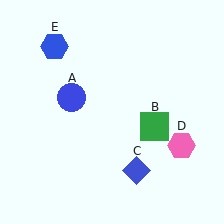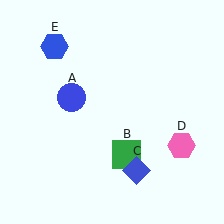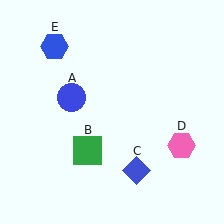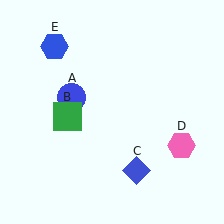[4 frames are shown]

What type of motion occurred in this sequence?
The green square (object B) rotated clockwise around the center of the scene.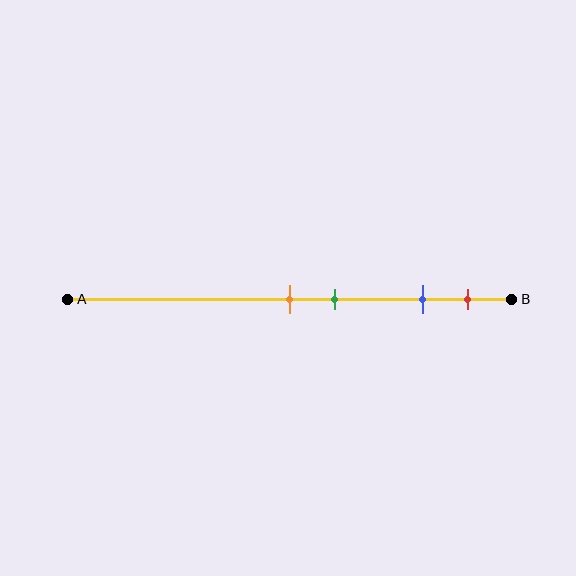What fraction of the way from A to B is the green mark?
The green mark is approximately 60% (0.6) of the way from A to B.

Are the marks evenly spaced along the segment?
No, the marks are not evenly spaced.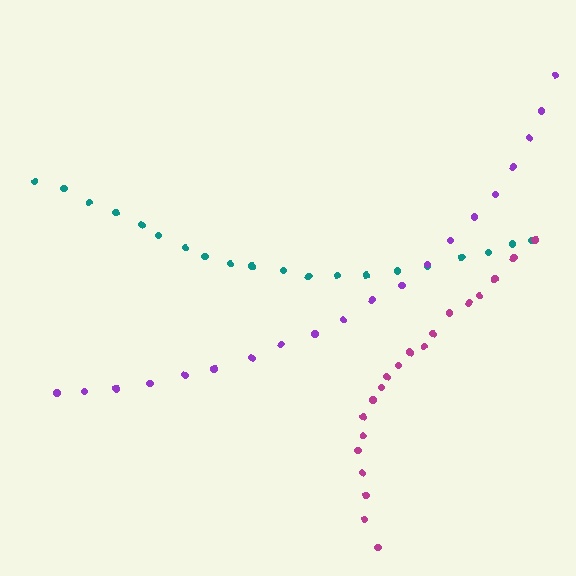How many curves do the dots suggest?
There are 3 distinct paths.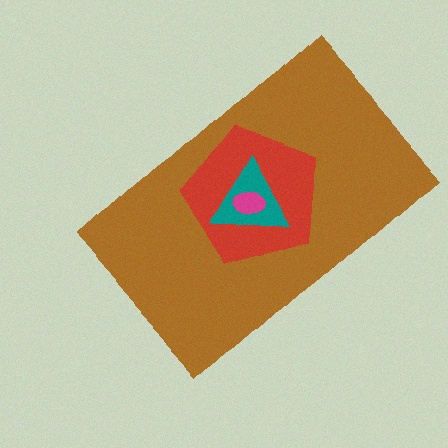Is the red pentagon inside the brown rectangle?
Yes.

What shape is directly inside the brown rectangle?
The red pentagon.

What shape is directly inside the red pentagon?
The teal triangle.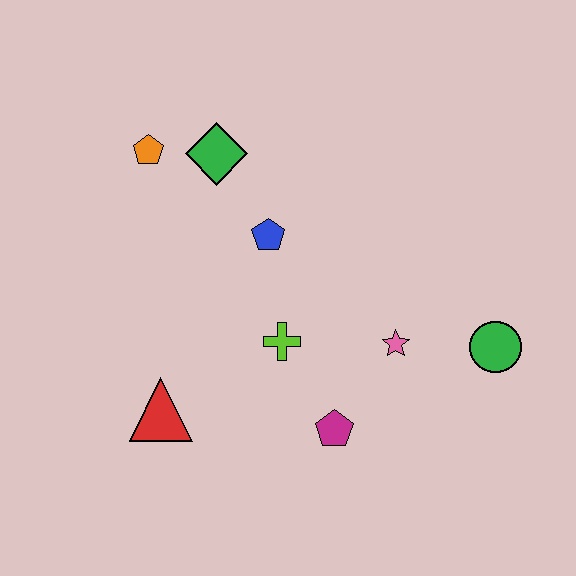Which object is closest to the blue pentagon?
The green diamond is closest to the blue pentagon.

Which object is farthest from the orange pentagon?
The green circle is farthest from the orange pentagon.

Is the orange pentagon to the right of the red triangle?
No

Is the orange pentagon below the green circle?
No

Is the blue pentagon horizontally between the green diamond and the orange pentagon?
No